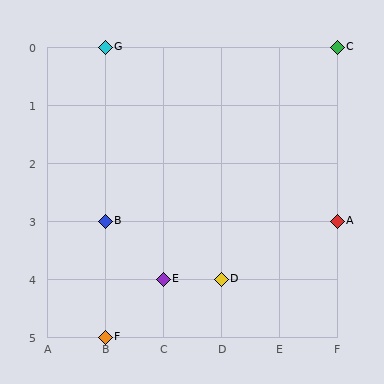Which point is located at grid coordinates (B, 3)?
Point B is at (B, 3).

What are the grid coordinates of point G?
Point G is at grid coordinates (B, 0).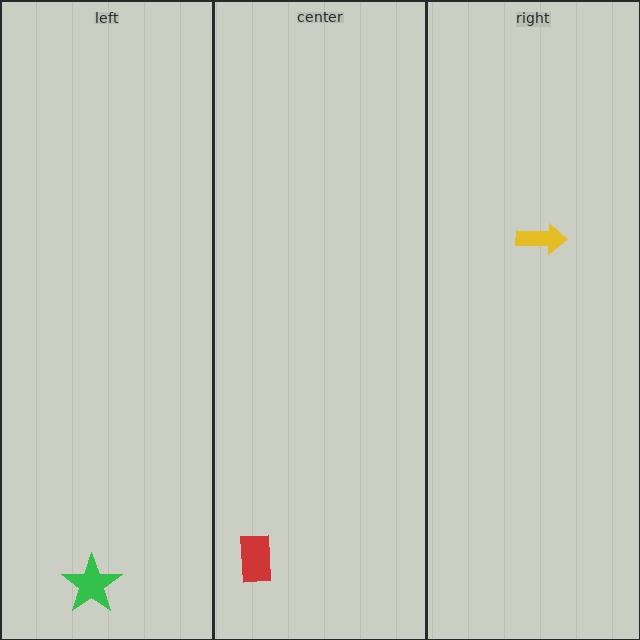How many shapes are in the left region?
1.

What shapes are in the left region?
The green star.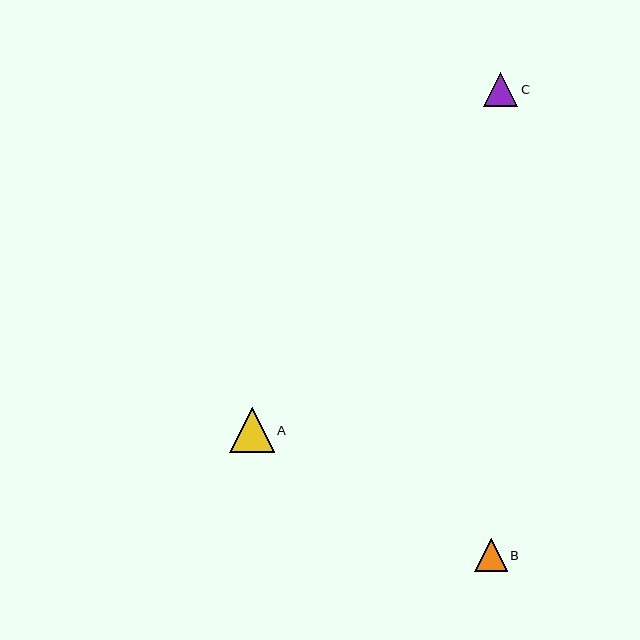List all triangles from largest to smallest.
From largest to smallest: A, C, B.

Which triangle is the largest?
Triangle A is the largest with a size of approximately 45 pixels.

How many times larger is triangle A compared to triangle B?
Triangle A is approximately 1.4 times the size of triangle B.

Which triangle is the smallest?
Triangle B is the smallest with a size of approximately 33 pixels.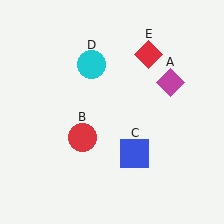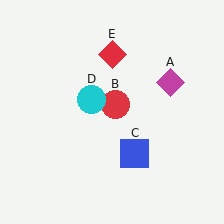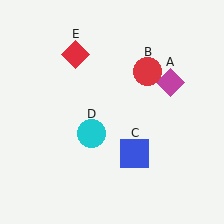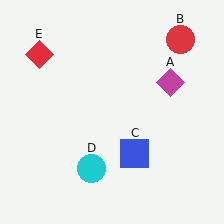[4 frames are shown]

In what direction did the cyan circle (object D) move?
The cyan circle (object D) moved down.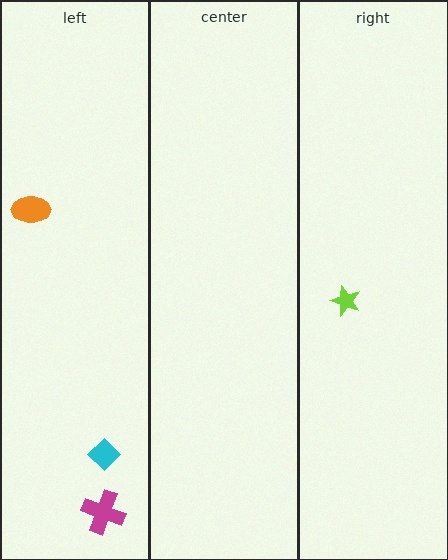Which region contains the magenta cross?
The left region.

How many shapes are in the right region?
1.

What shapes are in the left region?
The magenta cross, the cyan diamond, the orange ellipse.